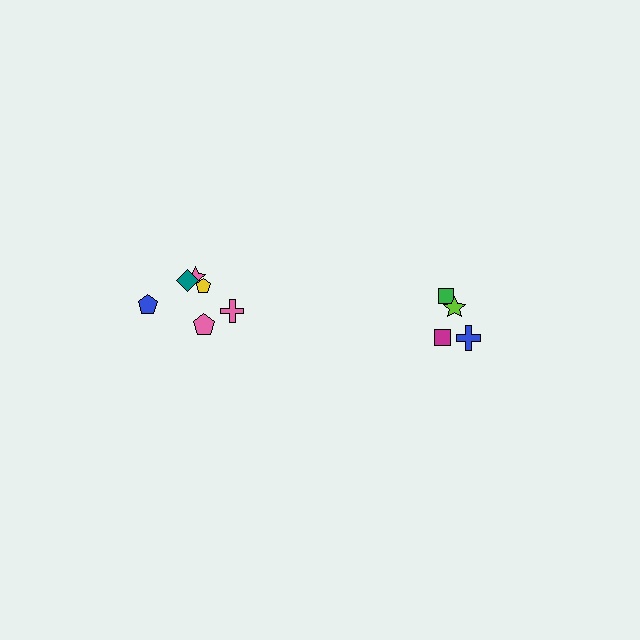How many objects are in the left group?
There are 6 objects.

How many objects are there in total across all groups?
There are 10 objects.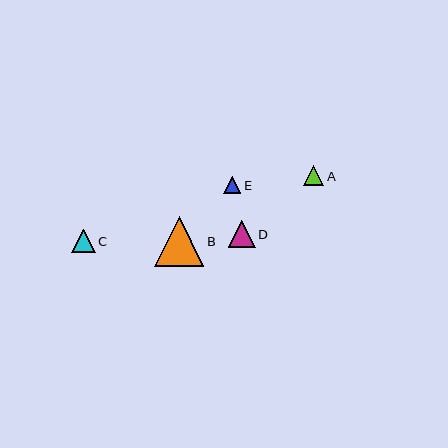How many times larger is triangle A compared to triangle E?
Triangle A is approximately 1.1 times the size of triangle E.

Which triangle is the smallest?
Triangle E is the smallest with a size of approximately 18 pixels.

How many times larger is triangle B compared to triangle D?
Triangle B is approximately 1.8 times the size of triangle D.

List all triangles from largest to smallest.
From largest to smallest: B, D, C, A, E.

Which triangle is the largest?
Triangle B is the largest with a size of approximately 49 pixels.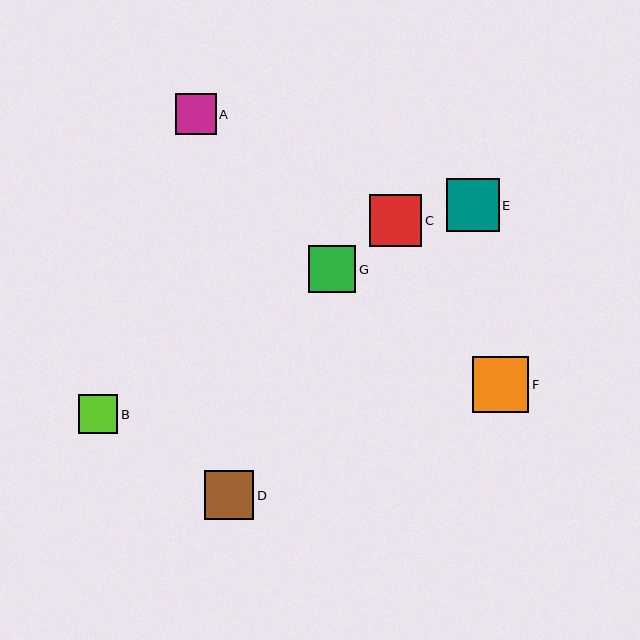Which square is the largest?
Square F is the largest with a size of approximately 56 pixels.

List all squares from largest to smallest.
From largest to smallest: F, E, C, D, G, A, B.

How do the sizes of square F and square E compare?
Square F and square E are approximately the same size.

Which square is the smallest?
Square B is the smallest with a size of approximately 39 pixels.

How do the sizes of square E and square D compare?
Square E and square D are approximately the same size.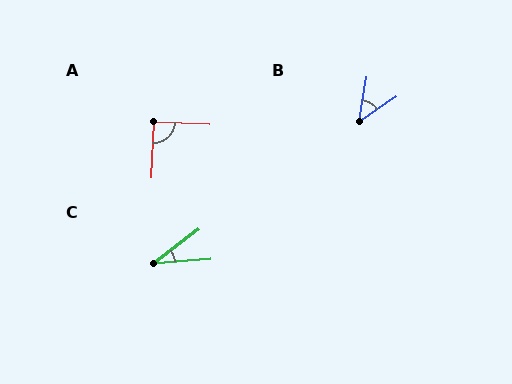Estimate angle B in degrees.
Approximately 46 degrees.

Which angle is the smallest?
C, at approximately 32 degrees.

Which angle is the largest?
A, at approximately 90 degrees.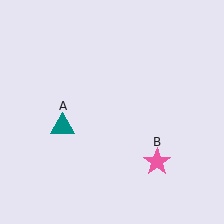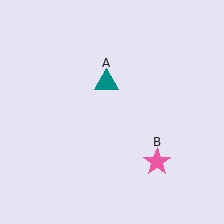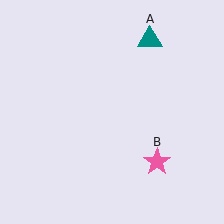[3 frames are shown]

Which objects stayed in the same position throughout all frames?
Pink star (object B) remained stationary.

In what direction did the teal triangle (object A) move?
The teal triangle (object A) moved up and to the right.